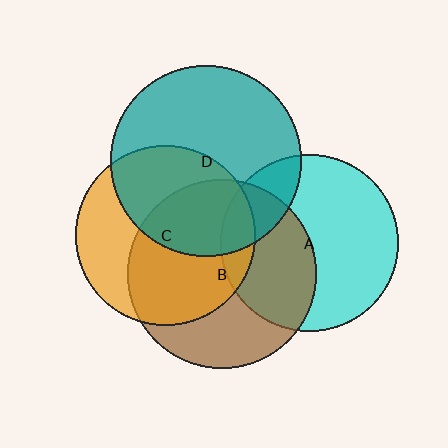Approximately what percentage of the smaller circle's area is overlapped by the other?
Approximately 10%.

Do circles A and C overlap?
Yes.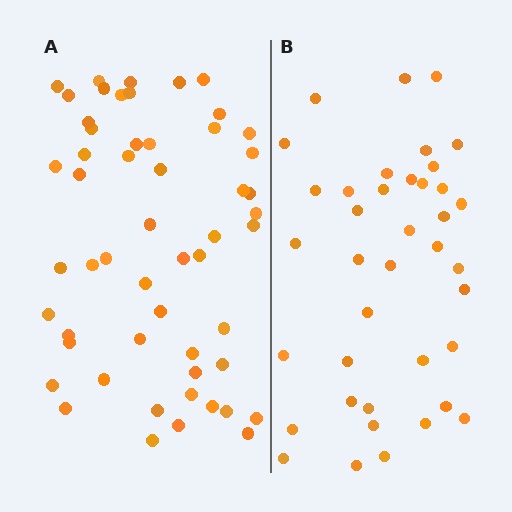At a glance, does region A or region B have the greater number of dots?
Region A (the left region) has more dots.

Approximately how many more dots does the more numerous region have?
Region A has approximately 15 more dots than region B.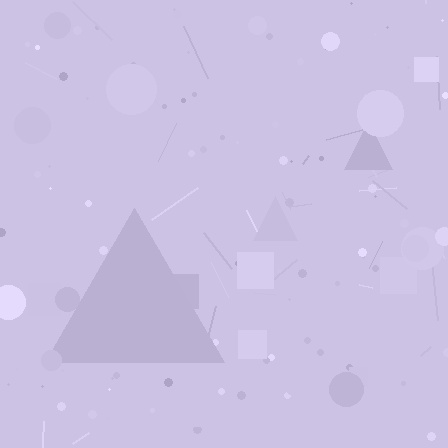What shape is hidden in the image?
A triangle is hidden in the image.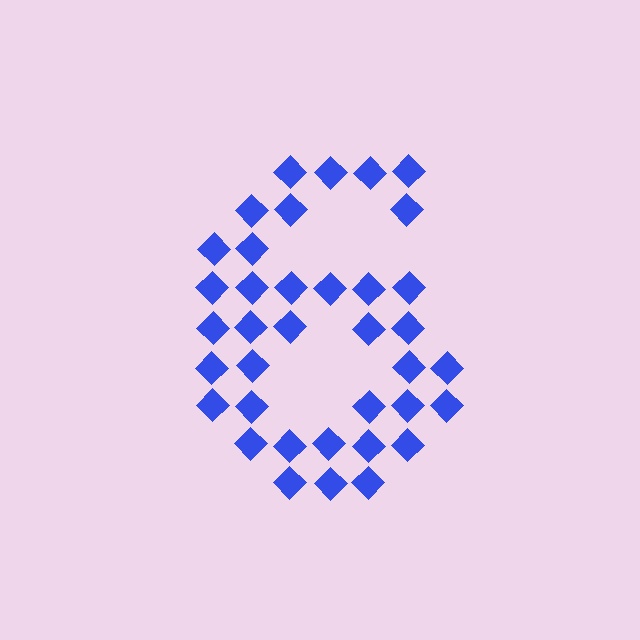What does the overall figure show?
The overall figure shows the digit 6.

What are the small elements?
The small elements are diamonds.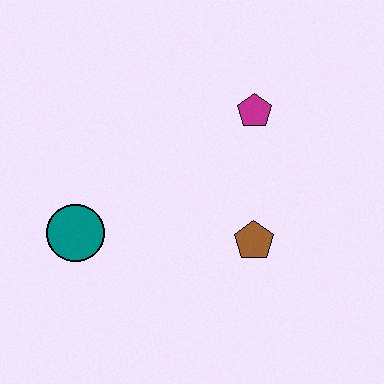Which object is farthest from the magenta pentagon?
The teal circle is farthest from the magenta pentagon.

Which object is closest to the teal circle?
The brown pentagon is closest to the teal circle.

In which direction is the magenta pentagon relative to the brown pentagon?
The magenta pentagon is above the brown pentagon.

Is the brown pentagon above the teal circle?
No